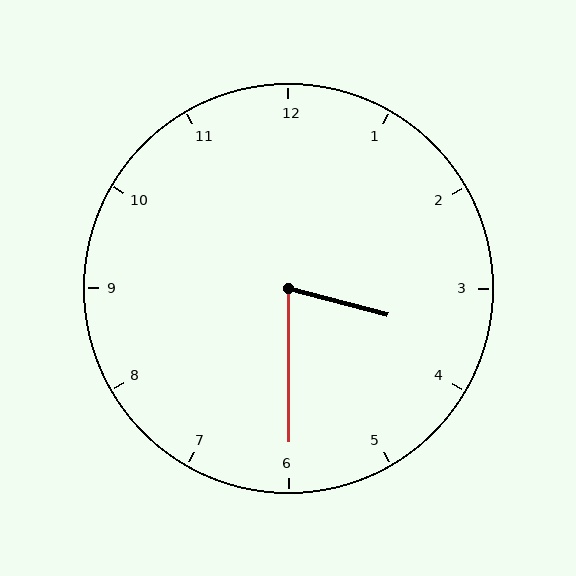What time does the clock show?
3:30.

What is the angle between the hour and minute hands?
Approximately 75 degrees.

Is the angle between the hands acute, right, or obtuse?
It is acute.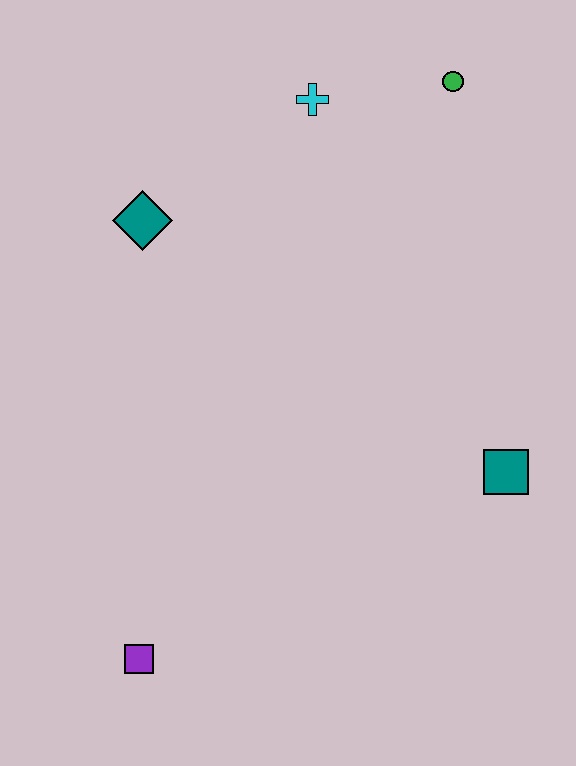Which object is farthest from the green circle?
The purple square is farthest from the green circle.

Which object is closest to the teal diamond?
The cyan cross is closest to the teal diamond.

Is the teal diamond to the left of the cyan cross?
Yes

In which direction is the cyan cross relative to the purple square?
The cyan cross is above the purple square.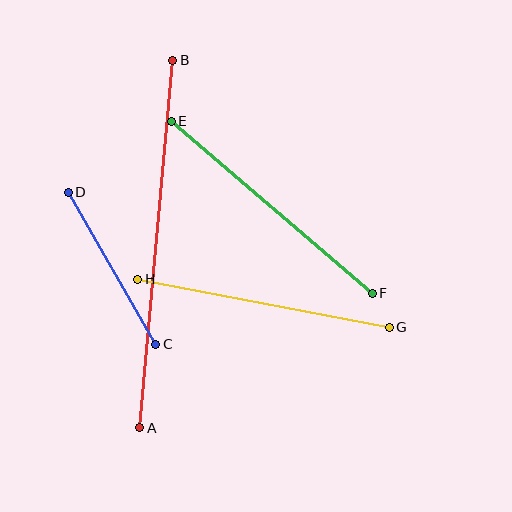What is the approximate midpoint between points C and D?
The midpoint is at approximately (112, 268) pixels.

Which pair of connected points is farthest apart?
Points A and B are farthest apart.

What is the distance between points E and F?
The distance is approximately 264 pixels.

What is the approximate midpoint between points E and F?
The midpoint is at approximately (272, 207) pixels.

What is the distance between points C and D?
The distance is approximately 176 pixels.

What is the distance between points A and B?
The distance is approximately 369 pixels.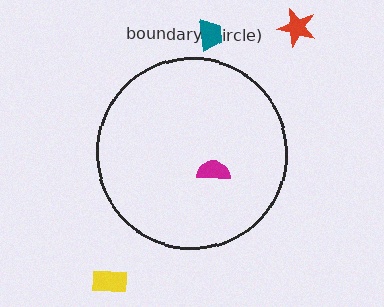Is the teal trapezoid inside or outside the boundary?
Outside.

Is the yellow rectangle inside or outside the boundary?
Outside.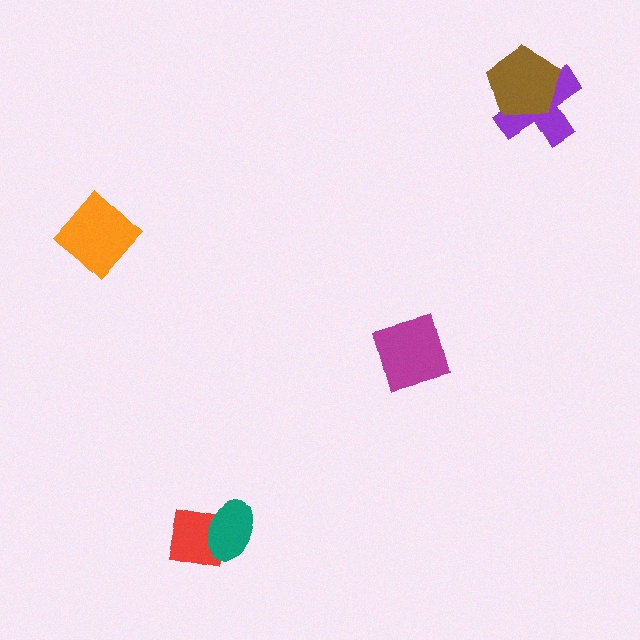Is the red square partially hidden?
Yes, it is partially covered by another shape.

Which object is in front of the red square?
The teal ellipse is in front of the red square.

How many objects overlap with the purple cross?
1 object overlaps with the purple cross.